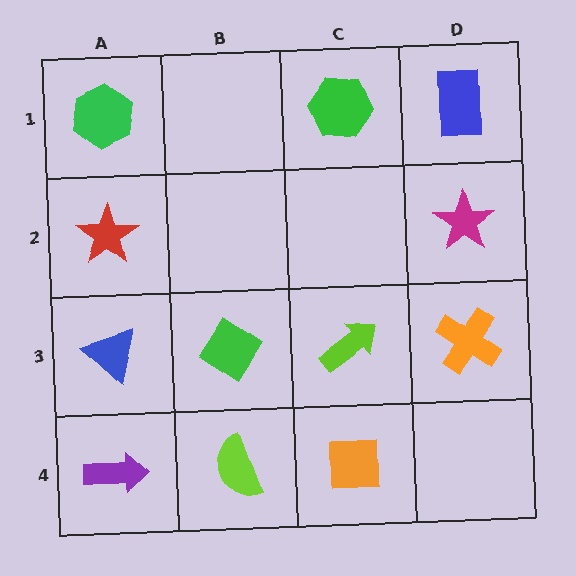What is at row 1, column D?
A blue rectangle.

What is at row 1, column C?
A green hexagon.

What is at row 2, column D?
A magenta star.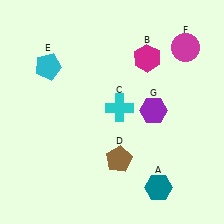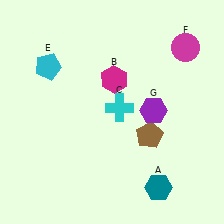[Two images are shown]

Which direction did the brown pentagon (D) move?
The brown pentagon (D) moved right.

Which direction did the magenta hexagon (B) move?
The magenta hexagon (B) moved left.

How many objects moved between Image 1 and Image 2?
2 objects moved between the two images.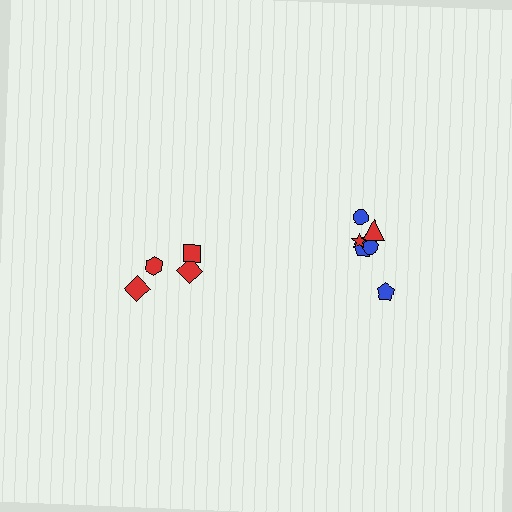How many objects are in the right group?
There are 6 objects.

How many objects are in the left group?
There are 4 objects.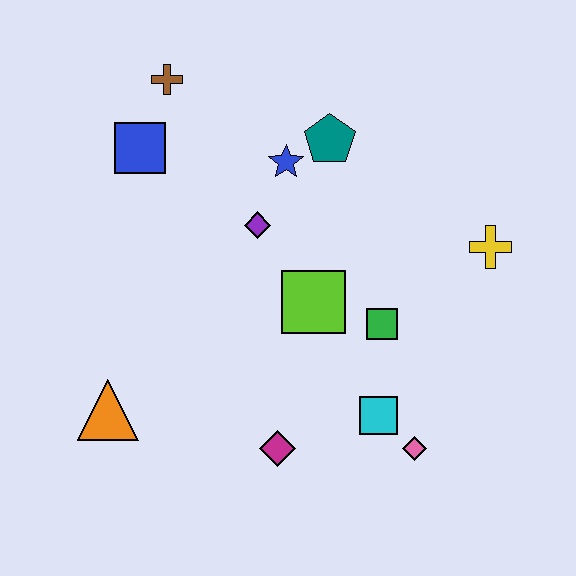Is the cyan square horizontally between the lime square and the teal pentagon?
No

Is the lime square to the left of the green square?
Yes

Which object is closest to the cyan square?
The pink diamond is closest to the cyan square.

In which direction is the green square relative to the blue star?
The green square is below the blue star.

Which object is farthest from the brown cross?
The pink diamond is farthest from the brown cross.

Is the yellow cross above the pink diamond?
Yes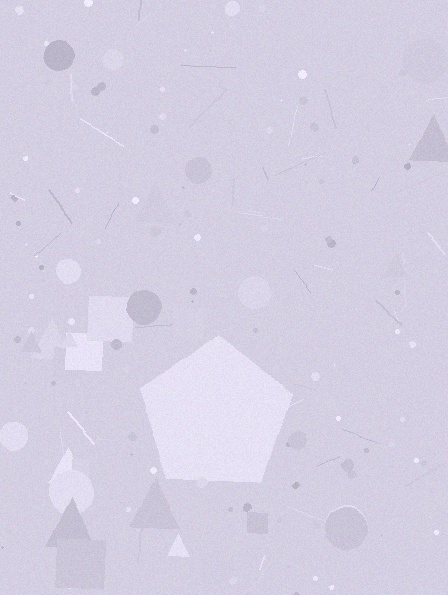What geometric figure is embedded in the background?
A pentagon is embedded in the background.